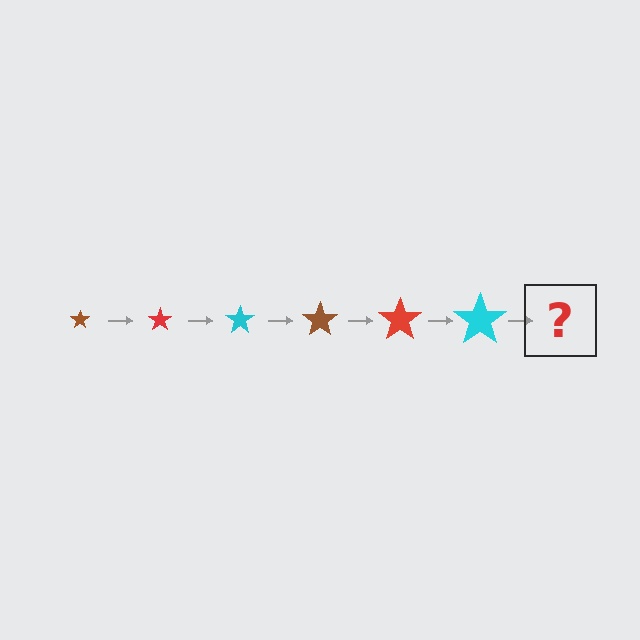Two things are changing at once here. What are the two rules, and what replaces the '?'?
The two rules are that the star grows larger each step and the color cycles through brown, red, and cyan. The '?' should be a brown star, larger than the previous one.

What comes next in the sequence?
The next element should be a brown star, larger than the previous one.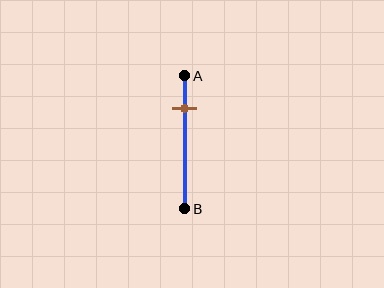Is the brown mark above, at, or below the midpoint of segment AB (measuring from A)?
The brown mark is above the midpoint of segment AB.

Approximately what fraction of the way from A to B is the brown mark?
The brown mark is approximately 25% of the way from A to B.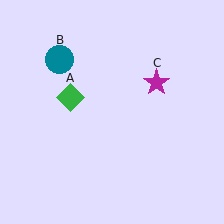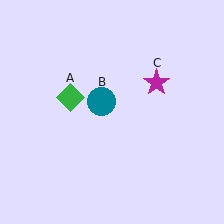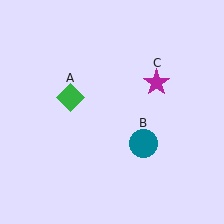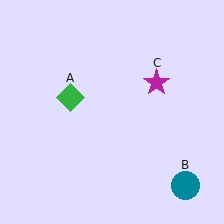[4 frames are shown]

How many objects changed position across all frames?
1 object changed position: teal circle (object B).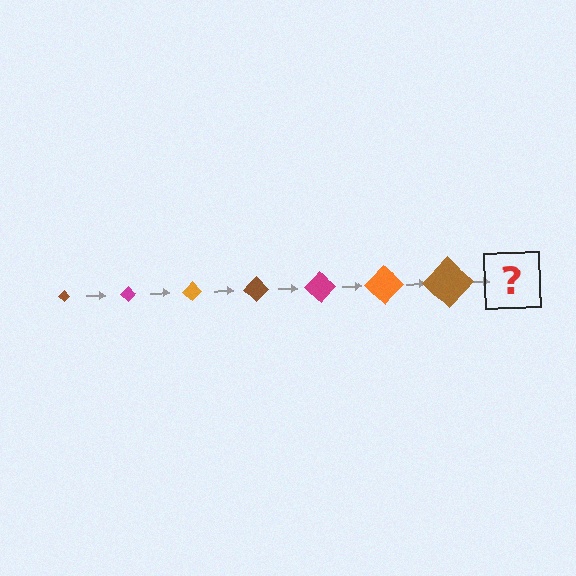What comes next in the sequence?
The next element should be a magenta diamond, larger than the previous one.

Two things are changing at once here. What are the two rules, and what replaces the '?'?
The two rules are that the diamond grows larger each step and the color cycles through brown, magenta, and orange. The '?' should be a magenta diamond, larger than the previous one.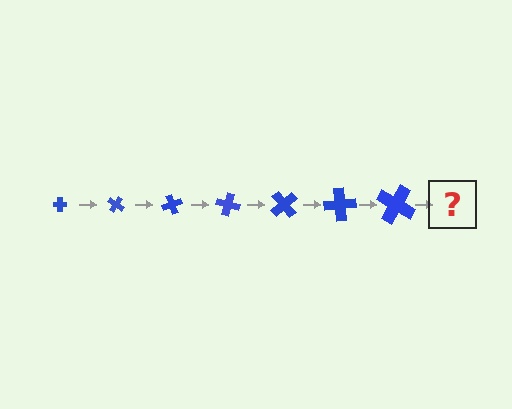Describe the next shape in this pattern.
It should be a cross, larger than the previous one and rotated 245 degrees from the start.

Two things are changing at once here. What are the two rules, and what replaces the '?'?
The two rules are that the cross grows larger each step and it rotates 35 degrees each step. The '?' should be a cross, larger than the previous one and rotated 245 degrees from the start.